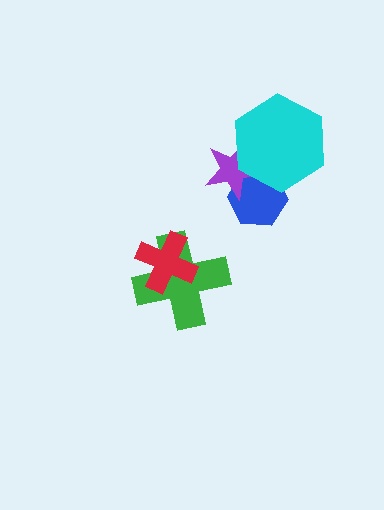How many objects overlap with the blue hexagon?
2 objects overlap with the blue hexagon.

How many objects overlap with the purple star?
2 objects overlap with the purple star.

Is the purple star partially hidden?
Yes, it is partially covered by another shape.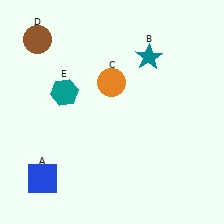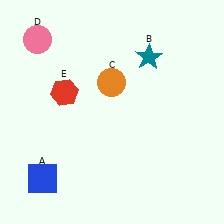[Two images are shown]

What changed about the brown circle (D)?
In Image 1, D is brown. In Image 2, it changed to pink.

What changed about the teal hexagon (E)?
In Image 1, E is teal. In Image 2, it changed to red.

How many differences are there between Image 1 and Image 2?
There are 2 differences between the two images.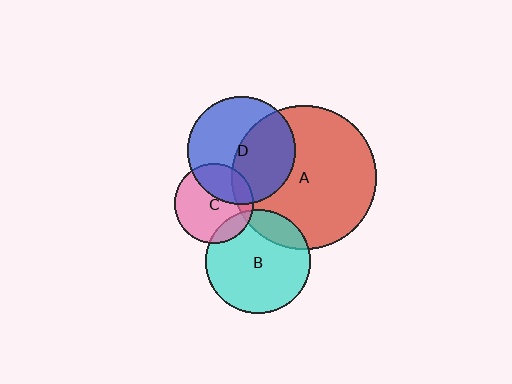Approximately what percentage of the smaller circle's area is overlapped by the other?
Approximately 15%.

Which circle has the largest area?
Circle A (red).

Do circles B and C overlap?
Yes.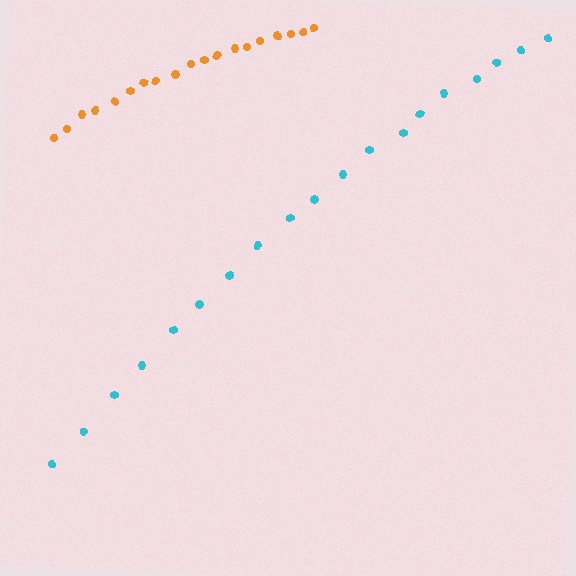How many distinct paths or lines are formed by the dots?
There are 2 distinct paths.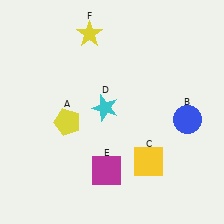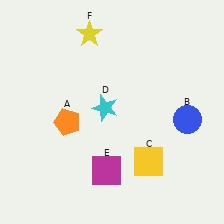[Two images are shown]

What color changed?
The pentagon (A) changed from yellow in Image 1 to orange in Image 2.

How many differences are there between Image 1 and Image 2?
There is 1 difference between the two images.